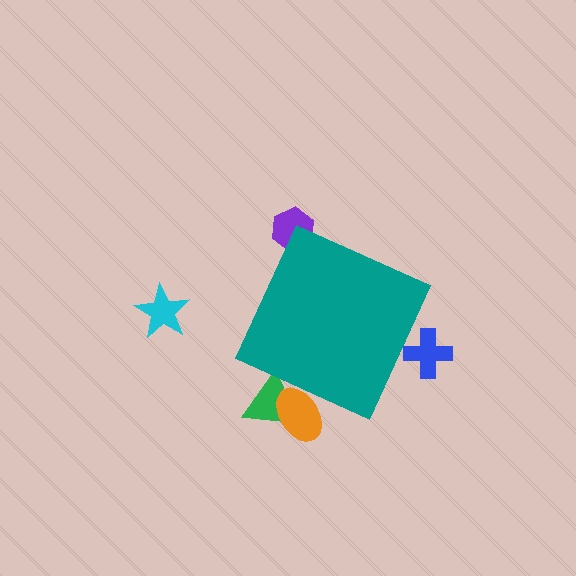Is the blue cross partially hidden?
Yes, the blue cross is partially hidden behind the teal diamond.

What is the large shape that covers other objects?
A teal diamond.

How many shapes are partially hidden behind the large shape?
4 shapes are partially hidden.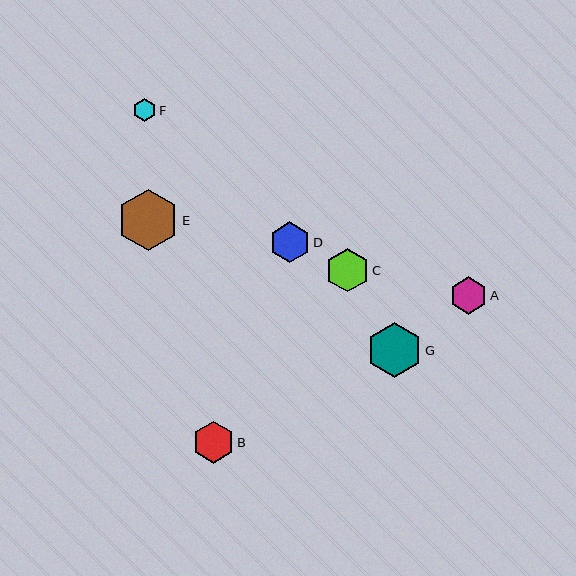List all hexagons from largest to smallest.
From largest to smallest: E, G, C, B, D, A, F.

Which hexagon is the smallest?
Hexagon F is the smallest with a size of approximately 23 pixels.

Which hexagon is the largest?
Hexagon E is the largest with a size of approximately 61 pixels.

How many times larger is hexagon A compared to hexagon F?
Hexagon A is approximately 1.6 times the size of hexagon F.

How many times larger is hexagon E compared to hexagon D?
Hexagon E is approximately 1.5 times the size of hexagon D.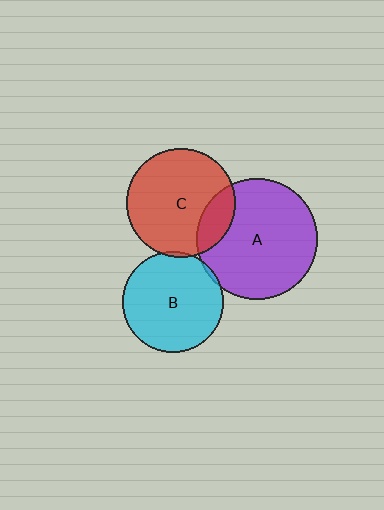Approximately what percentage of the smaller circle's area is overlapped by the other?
Approximately 20%.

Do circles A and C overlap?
Yes.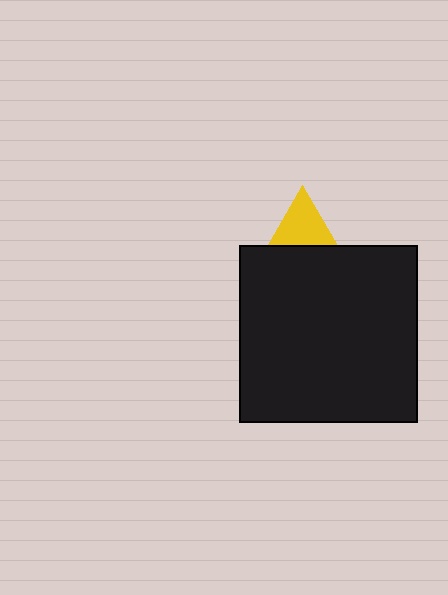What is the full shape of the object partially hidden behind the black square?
The partially hidden object is a yellow triangle.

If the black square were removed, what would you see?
You would see the complete yellow triangle.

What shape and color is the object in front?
The object in front is a black square.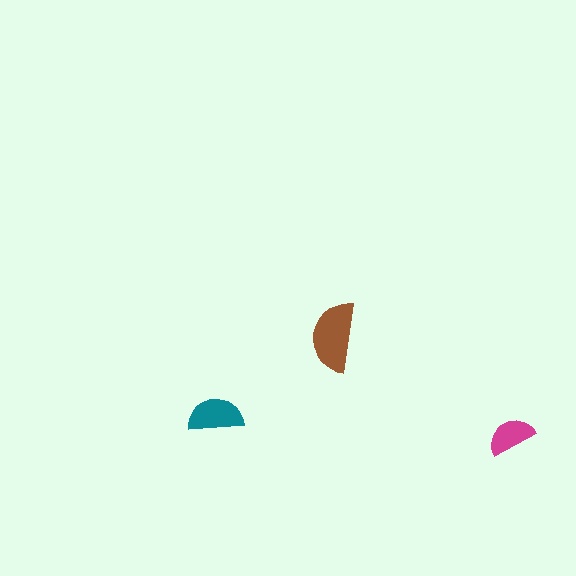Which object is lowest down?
The magenta semicircle is bottommost.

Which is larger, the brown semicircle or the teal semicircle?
The brown one.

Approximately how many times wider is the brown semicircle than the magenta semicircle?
About 1.5 times wider.